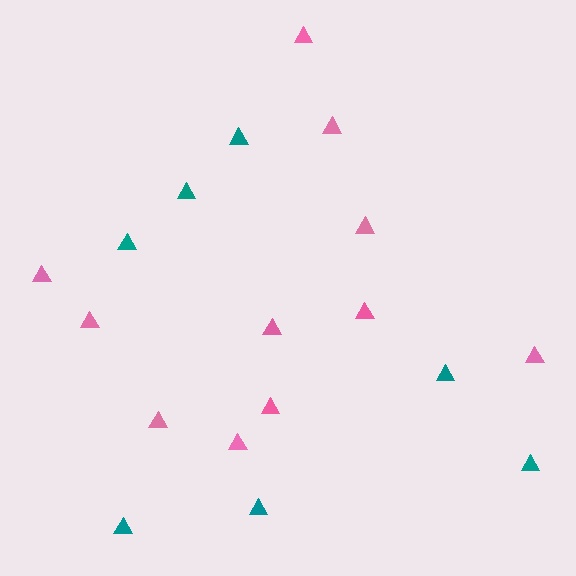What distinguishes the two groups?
There are 2 groups: one group of teal triangles (7) and one group of pink triangles (11).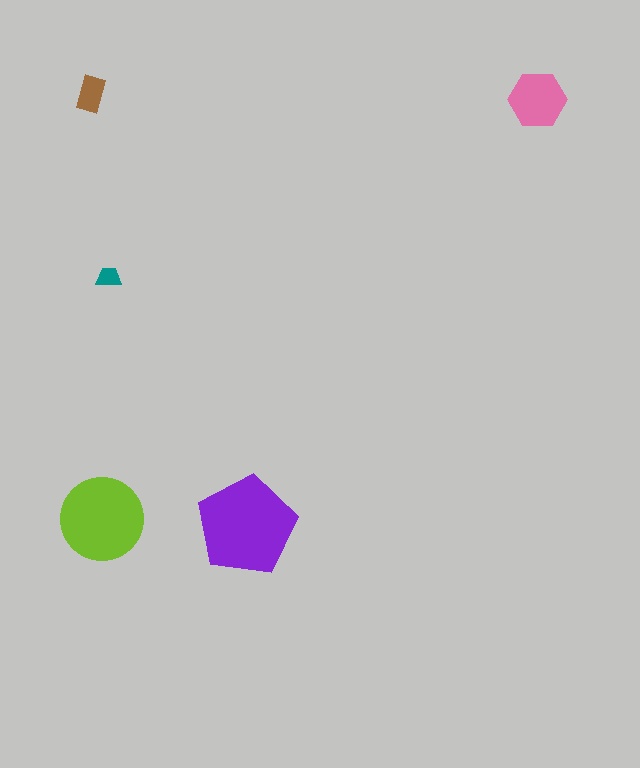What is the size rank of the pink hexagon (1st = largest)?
3rd.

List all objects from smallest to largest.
The teal trapezoid, the brown rectangle, the pink hexagon, the lime circle, the purple pentagon.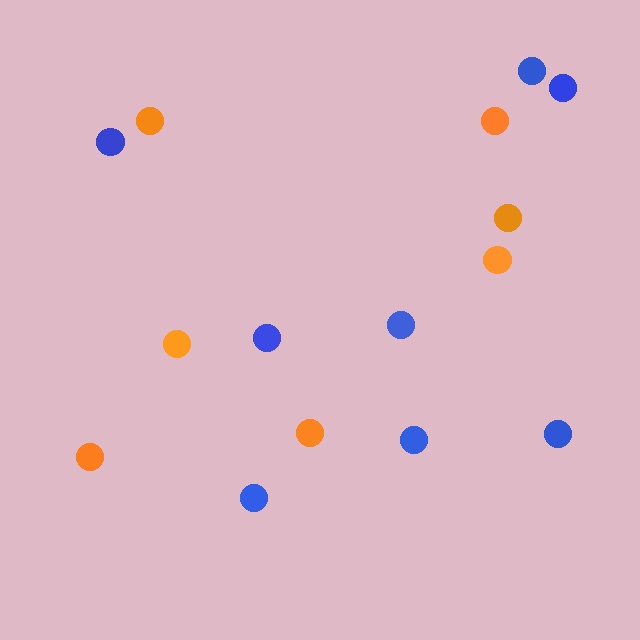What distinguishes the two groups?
There are 2 groups: one group of orange circles (7) and one group of blue circles (8).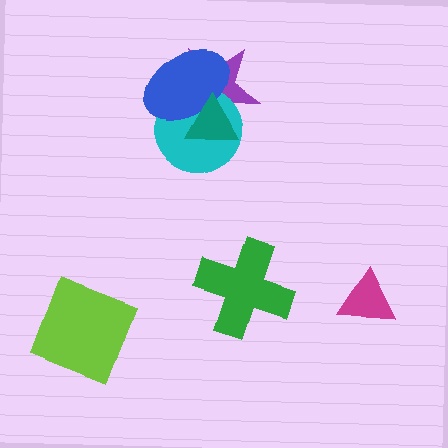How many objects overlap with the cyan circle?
3 objects overlap with the cyan circle.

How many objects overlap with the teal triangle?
3 objects overlap with the teal triangle.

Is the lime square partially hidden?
No, no other shape covers it.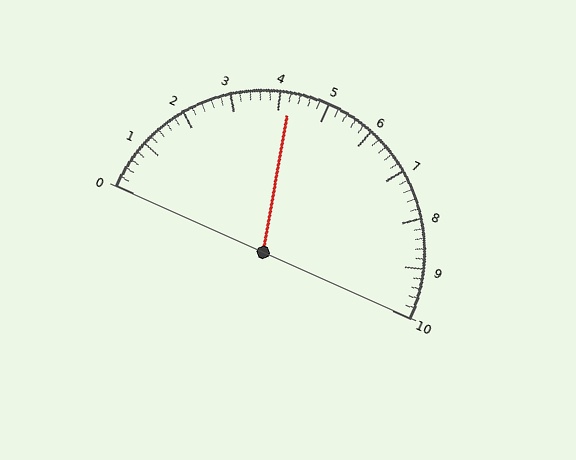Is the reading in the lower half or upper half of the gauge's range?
The reading is in the lower half of the range (0 to 10).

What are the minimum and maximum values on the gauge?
The gauge ranges from 0 to 10.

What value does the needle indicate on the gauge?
The needle indicates approximately 4.2.